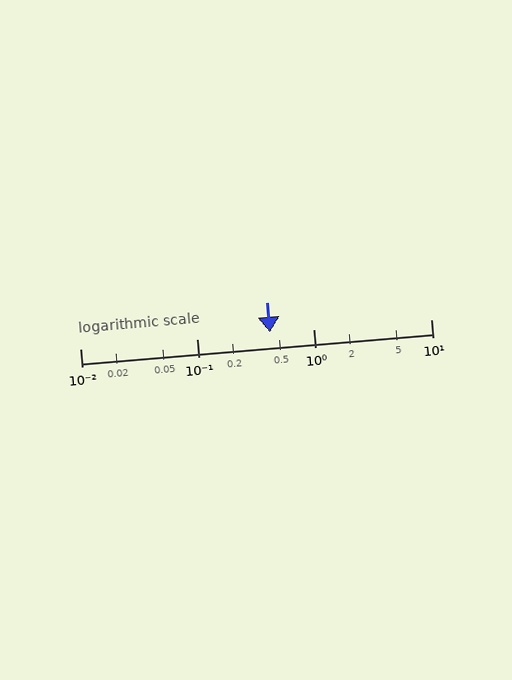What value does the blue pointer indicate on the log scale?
The pointer indicates approximately 0.42.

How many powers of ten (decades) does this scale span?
The scale spans 3 decades, from 0.01 to 10.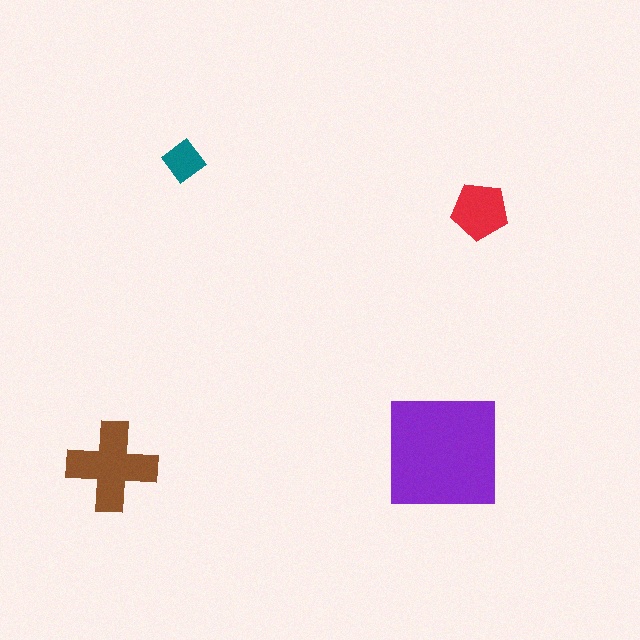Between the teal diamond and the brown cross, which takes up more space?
The brown cross.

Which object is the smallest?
The teal diamond.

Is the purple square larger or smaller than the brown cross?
Larger.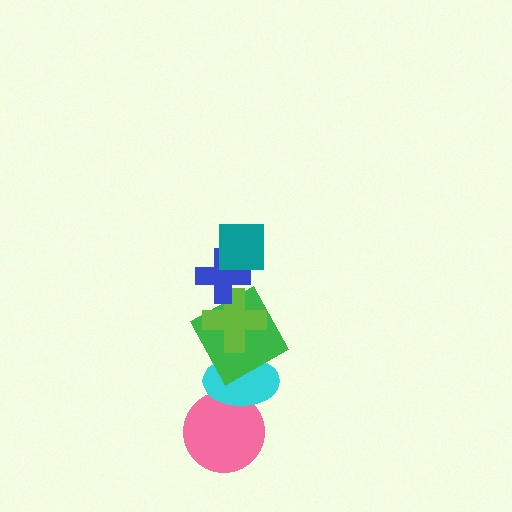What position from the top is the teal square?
The teal square is 1st from the top.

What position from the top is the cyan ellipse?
The cyan ellipse is 5th from the top.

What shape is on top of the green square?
The lime cross is on top of the green square.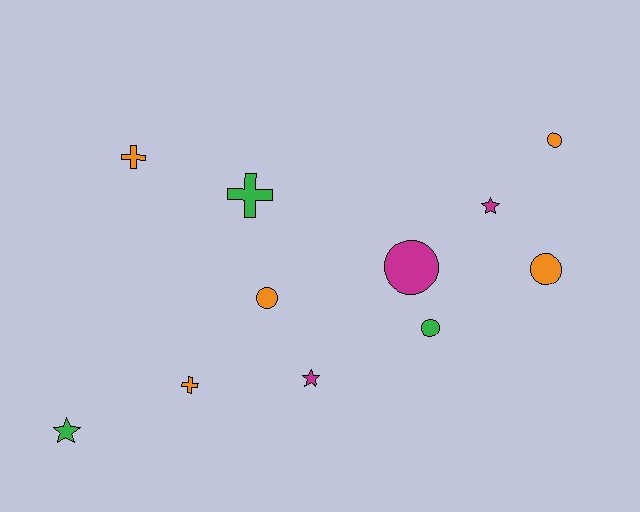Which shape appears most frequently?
Circle, with 5 objects.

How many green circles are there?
There is 1 green circle.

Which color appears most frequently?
Orange, with 5 objects.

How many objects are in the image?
There are 11 objects.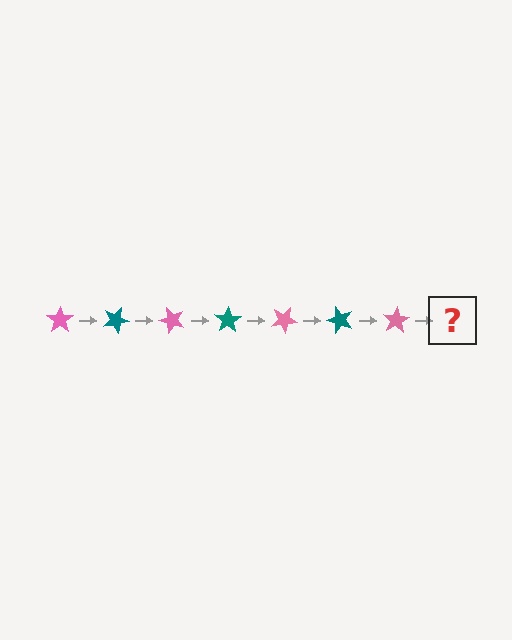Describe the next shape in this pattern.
It should be a teal star, rotated 175 degrees from the start.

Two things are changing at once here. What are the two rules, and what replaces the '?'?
The two rules are that it rotates 25 degrees each step and the color cycles through pink and teal. The '?' should be a teal star, rotated 175 degrees from the start.